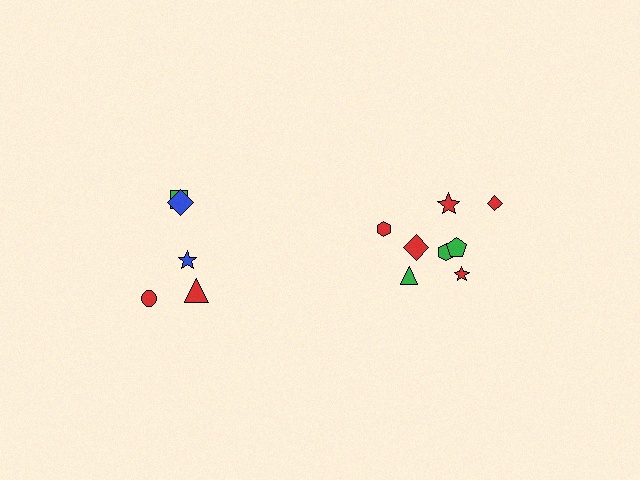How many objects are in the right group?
There are 8 objects.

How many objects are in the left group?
There are 5 objects.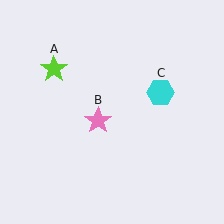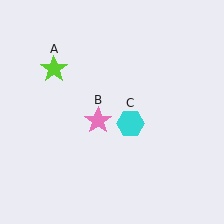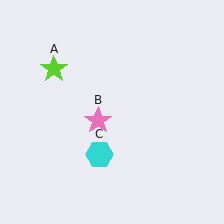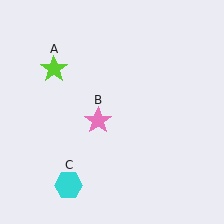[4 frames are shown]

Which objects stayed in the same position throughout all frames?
Lime star (object A) and pink star (object B) remained stationary.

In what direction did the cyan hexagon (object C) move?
The cyan hexagon (object C) moved down and to the left.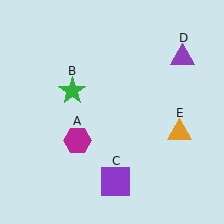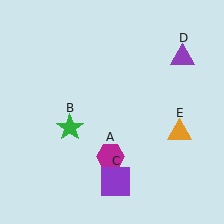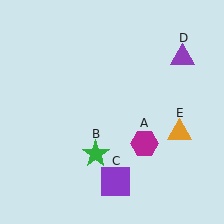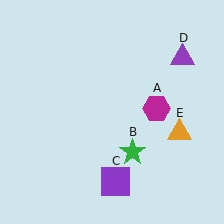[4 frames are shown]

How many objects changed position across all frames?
2 objects changed position: magenta hexagon (object A), green star (object B).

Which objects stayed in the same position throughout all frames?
Purple square (object C) and purple triangle (object D) and orange triangle (object E) remained stationary.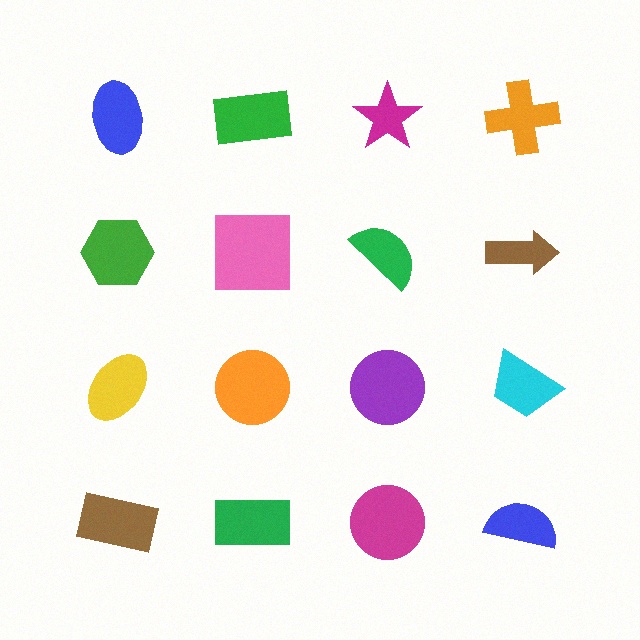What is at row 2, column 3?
A green semicircle.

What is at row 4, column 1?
A brown rectangle.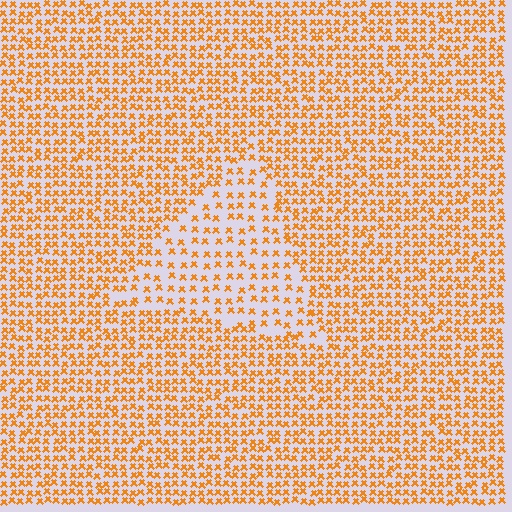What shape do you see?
I see a triangle.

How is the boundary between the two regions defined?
The boundary is defined by a change in element density (approximately 1.9x ratio). All elements are the same color, size, and shape.